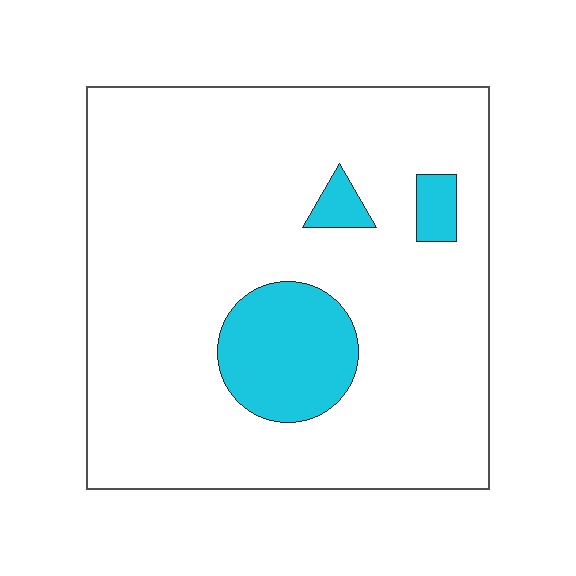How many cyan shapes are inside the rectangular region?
3.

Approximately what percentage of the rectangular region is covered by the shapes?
Approximately 15%.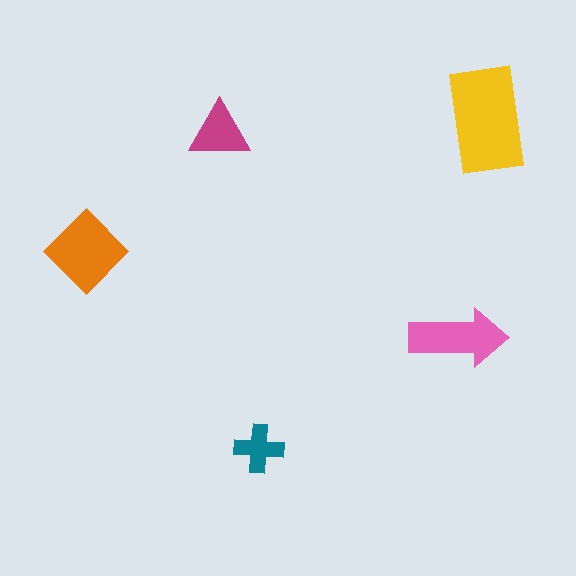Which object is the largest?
The yellow rectangle.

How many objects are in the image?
There are 5 objects in the image.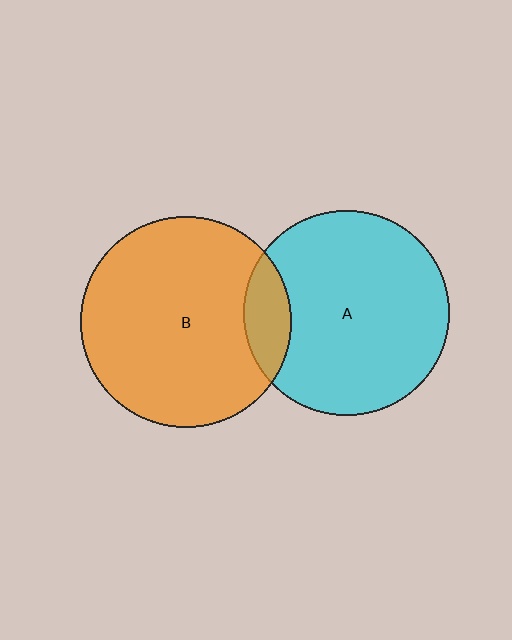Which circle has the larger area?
Circle B (orange).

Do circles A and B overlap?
Yes.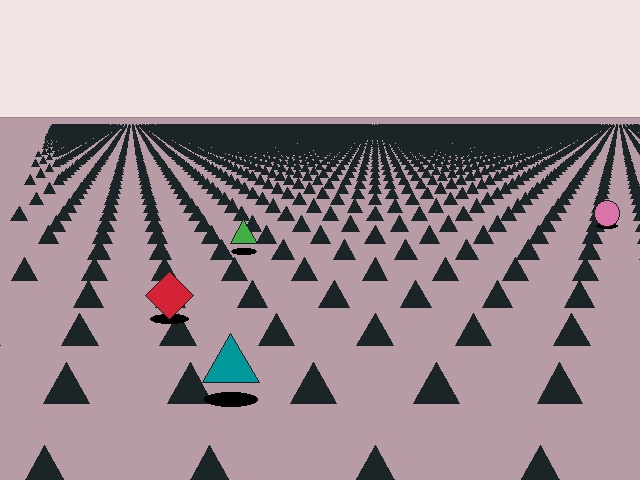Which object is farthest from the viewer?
The pink circle is farthest from the viewer. It appears smaller and the ground texture around it is denser.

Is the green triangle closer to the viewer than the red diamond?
No. The red diamond is closer — you can tell from the texture gradient: the ground texture is coarser near it.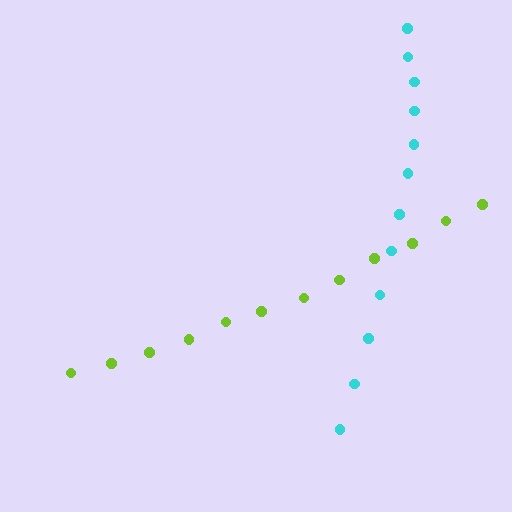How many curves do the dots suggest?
There are 2 distinct paths.